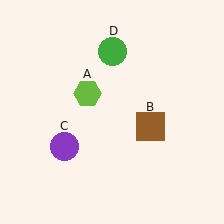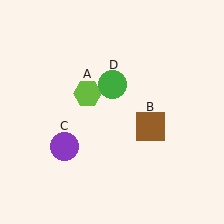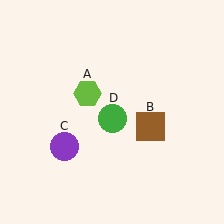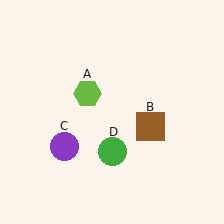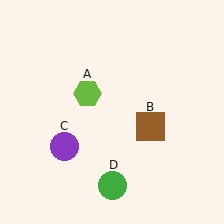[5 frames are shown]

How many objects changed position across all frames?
1 object changed position: green circle (object D).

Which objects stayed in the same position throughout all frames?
Lime hexagon (object A) and brown square (object B) and purple circle (object C) remained stationary.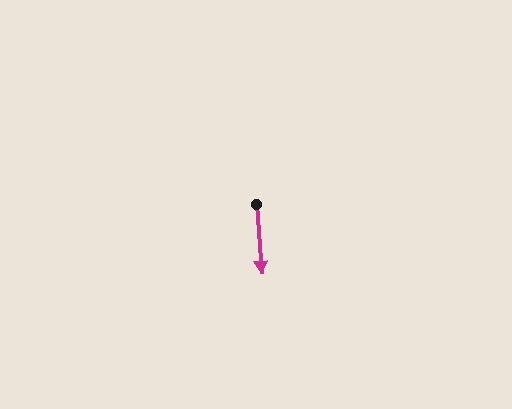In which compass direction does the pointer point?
South.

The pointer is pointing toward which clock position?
Roughly 6 o'clock.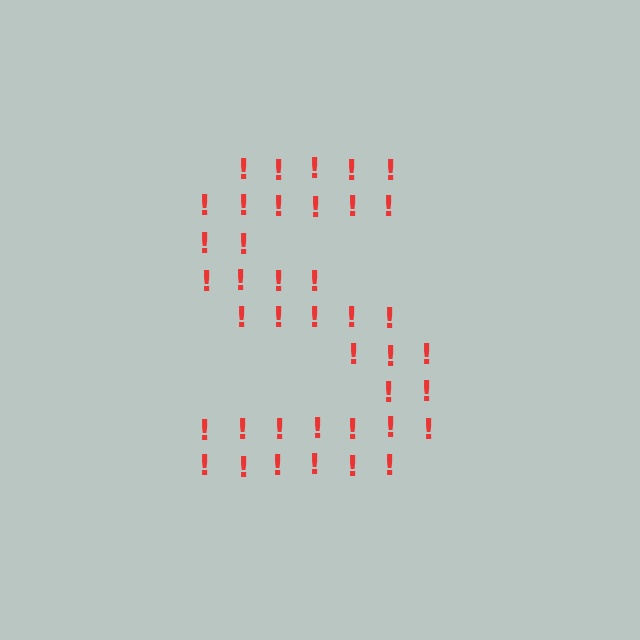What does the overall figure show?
The overall figure shows the letter S.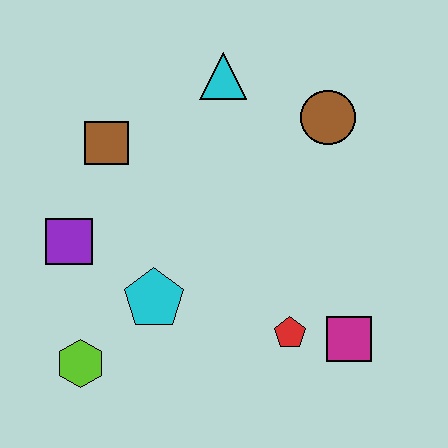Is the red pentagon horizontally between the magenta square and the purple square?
Yes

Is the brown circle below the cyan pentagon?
No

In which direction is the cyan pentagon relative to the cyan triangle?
The cyan pentagon is below the cyan triangle.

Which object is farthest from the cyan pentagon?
The brown circle is farthest from the cyan pentagon.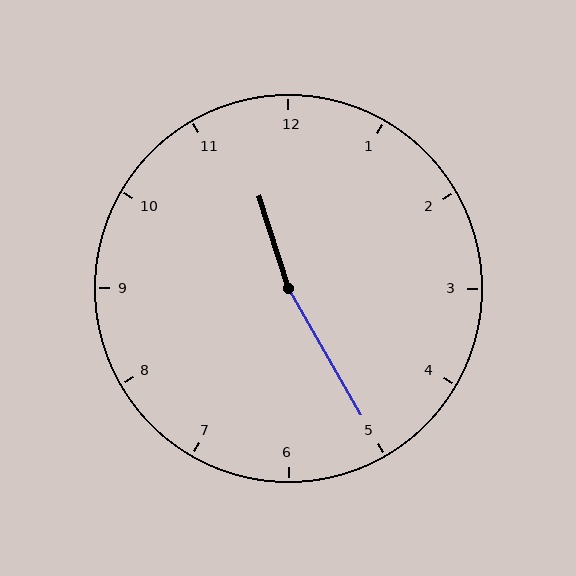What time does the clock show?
11:25.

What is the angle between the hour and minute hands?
Approximately 168 degrees.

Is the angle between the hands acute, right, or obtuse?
It is obtuse.